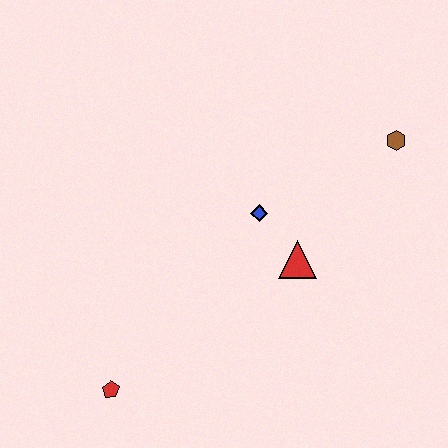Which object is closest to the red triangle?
The blue diamond is closest to the red triangle.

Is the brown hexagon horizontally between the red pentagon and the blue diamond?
No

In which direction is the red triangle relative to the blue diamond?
The red triangle is below the blue diamond.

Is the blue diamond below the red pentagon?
No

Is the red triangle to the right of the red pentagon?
Yes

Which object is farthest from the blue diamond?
The red pentagon is farthest from the blue diamond.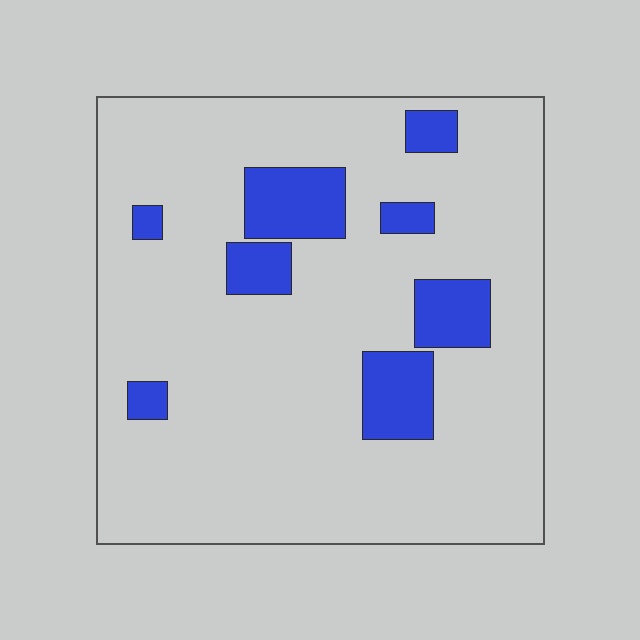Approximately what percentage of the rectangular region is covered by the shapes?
Approximately 15%.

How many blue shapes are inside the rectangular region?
8.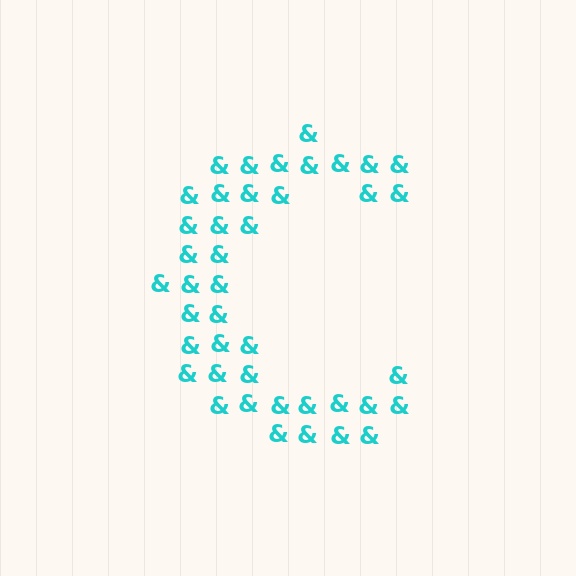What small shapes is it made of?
It is made of small ampersands.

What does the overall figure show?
The overall figure shows the letter C.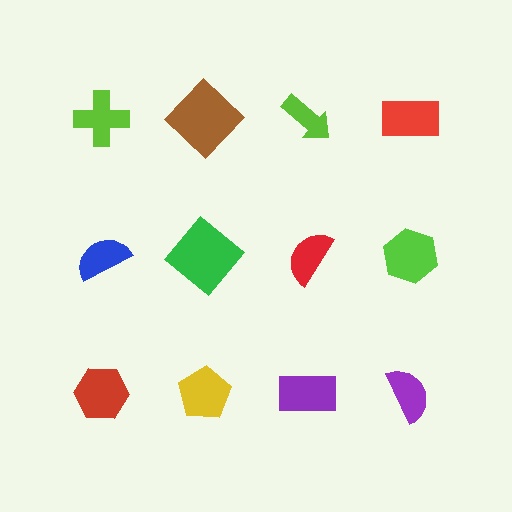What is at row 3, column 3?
A purple rectangle.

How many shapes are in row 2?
4 shapes.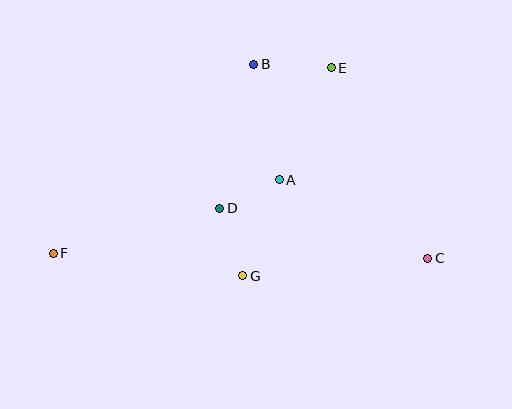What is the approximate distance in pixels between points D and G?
The distance between D and G is approximately 71 pixels.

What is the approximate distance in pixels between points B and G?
The distance between B and G is approximately 212 pixels.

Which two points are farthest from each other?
Points C and F are farthest from each other.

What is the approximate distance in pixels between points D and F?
The distance between D and F is approximately 173 pixels.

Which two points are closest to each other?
Points A and D are closest to each other.